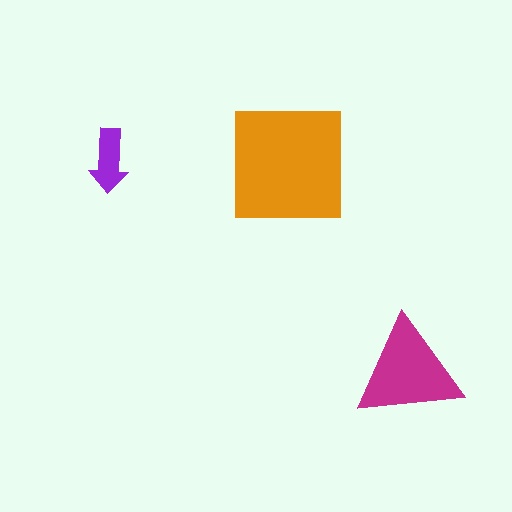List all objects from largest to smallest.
The orange square, the magenta triangle, the purple arrow.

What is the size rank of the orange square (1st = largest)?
1st.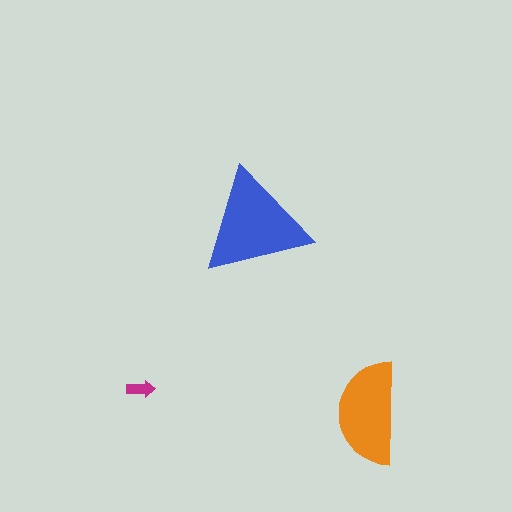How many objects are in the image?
There are 3 objects in the image.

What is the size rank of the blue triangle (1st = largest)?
1st.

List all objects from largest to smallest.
The blue triangle, the orange semicircle, the magenta arrow.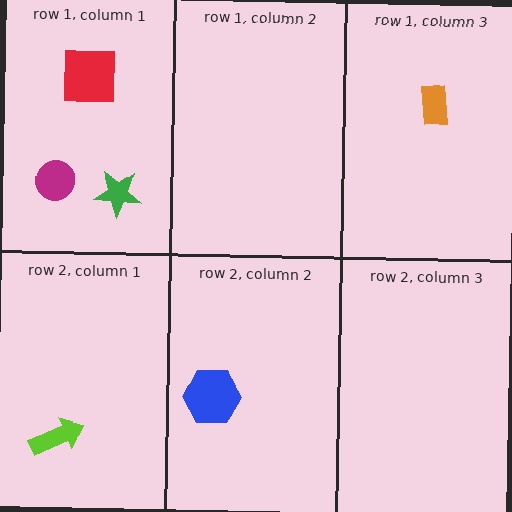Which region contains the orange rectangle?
The row 1, column 3 region.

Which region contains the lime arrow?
The row 2, column 1 region.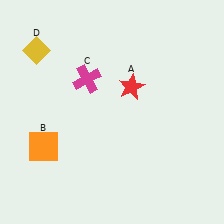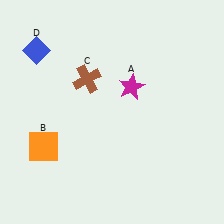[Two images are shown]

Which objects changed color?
A changed from red to magenta. C changed from magenta to brown. D changed from yellow to blue.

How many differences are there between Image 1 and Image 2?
There are 3 differences between the two images.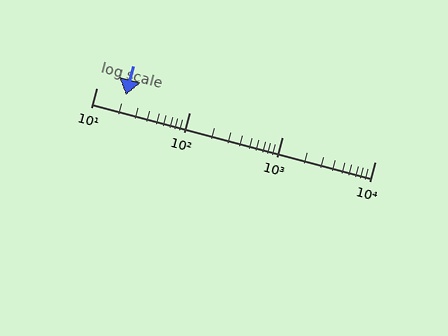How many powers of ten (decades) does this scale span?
The scale spans 3 decades, from 10 to 10000.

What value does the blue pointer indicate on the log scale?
The pointer indicates approximately 21.